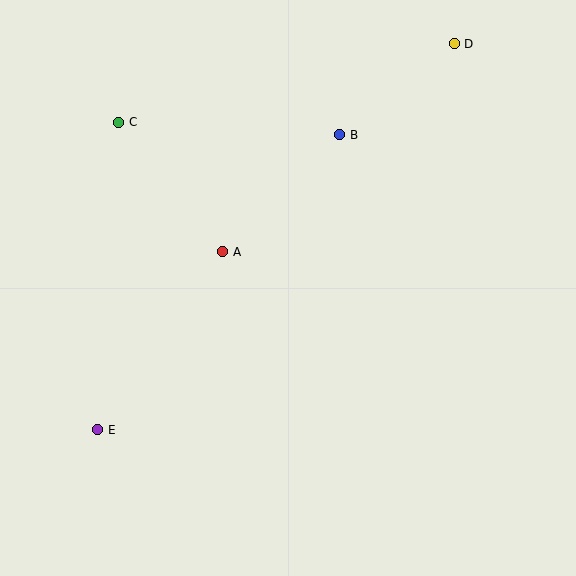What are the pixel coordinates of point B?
Point B is at (340, 135).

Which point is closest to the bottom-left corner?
Point E is closest to the bottom-left corner.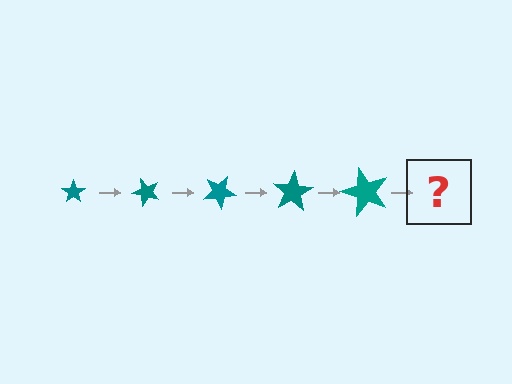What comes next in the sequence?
The next element should be a star, larger than the previous one and rotated 250 degrees from the start.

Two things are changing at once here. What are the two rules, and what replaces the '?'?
The two rules are that the star grows larger each step and it rotates 50 degrees each step. The '?' should be a star, larger than the previous one and rotated 250 degrees from the start.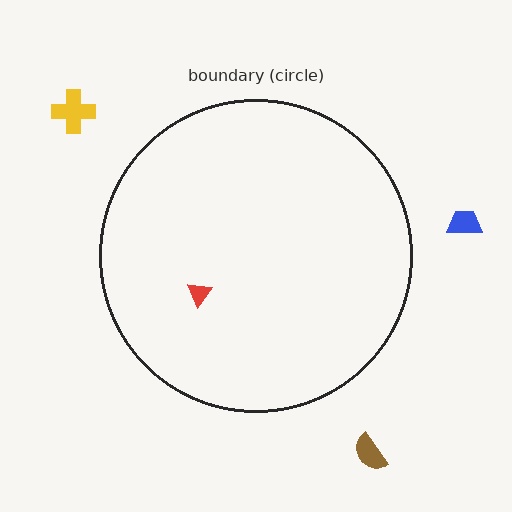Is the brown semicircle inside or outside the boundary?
Outside.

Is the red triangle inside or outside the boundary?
Inside.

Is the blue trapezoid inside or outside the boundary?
Outside.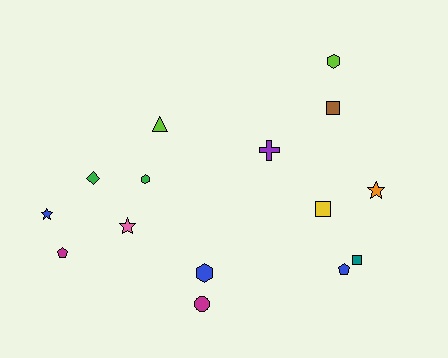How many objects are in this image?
There are 15 objects.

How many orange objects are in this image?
There is 1 orange object.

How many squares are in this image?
There are 3 squares.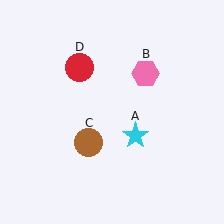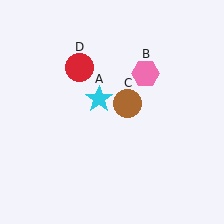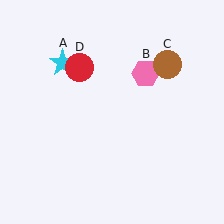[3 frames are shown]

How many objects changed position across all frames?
2 objects changed position: cyan star (object A), brown circle (object C).